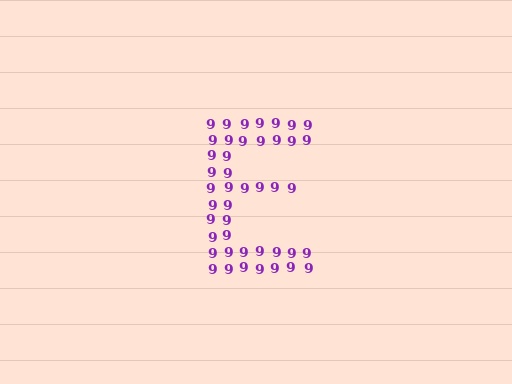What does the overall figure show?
The overall figure shows the letter E.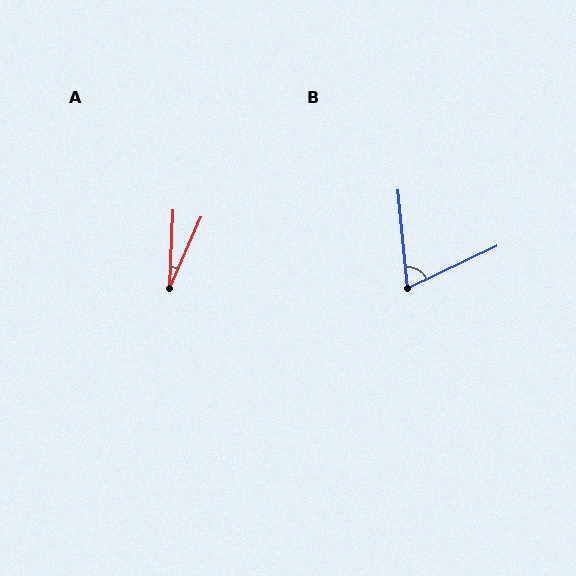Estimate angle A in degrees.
Approximately 21 degrees.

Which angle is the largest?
B, at approximately 70 degrees.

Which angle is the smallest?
A, at approximately 21 degrees.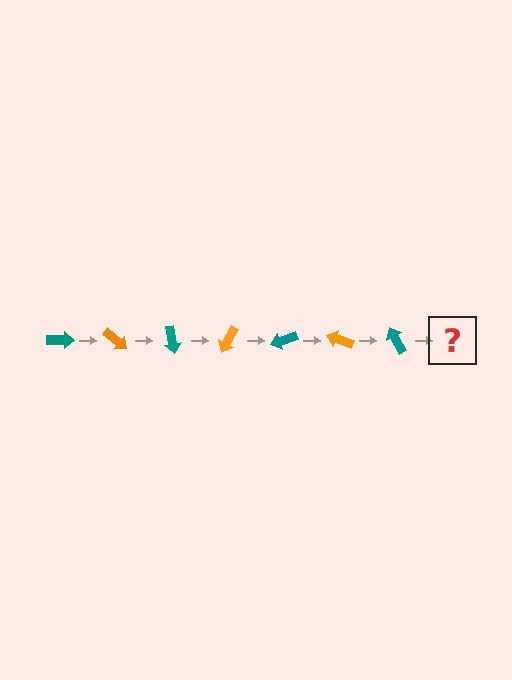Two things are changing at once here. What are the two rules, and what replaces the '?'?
The two rules are that it rotates 40 degrees each step and the color cycles through teal and orange. The '?' should be an orange arrow, rotated 280 degrees from the start.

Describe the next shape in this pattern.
It should be an orange arrow, rotated 280 degrees from the start.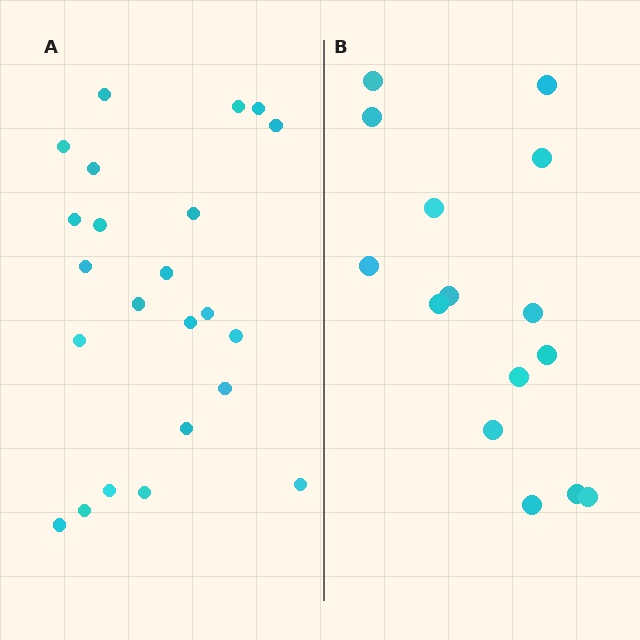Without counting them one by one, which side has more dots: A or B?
Region A (the left region) has more dots.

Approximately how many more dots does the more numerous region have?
Region A has roughly 8 or so more dots than region B.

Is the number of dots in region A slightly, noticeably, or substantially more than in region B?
Region A has substantially more. The ratio is roughly 1.5 to 1.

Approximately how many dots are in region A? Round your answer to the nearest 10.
About 20 dots. (The exact count is 23, which rounds to 20.)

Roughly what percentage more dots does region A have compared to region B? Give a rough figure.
About 55% more.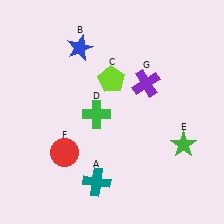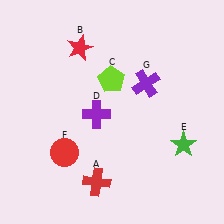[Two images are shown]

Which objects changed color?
A changed from teal to red. B changed from blue to red. D changed from green to purple.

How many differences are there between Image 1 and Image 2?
There are 3 differences between the two images.